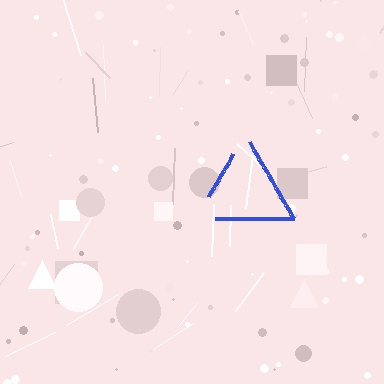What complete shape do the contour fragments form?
The contour fragments form a triangle.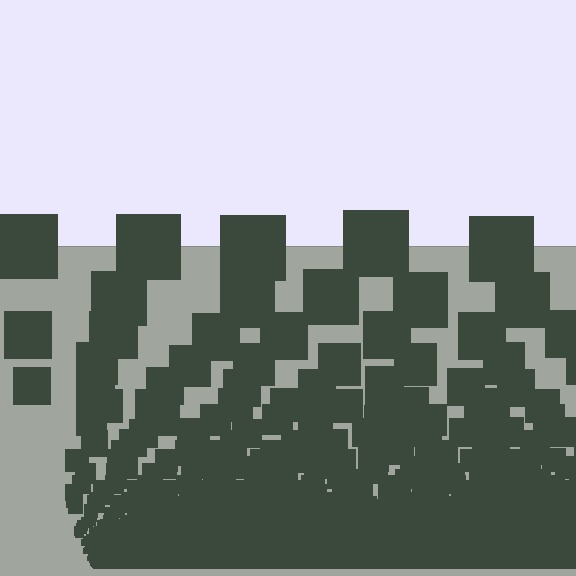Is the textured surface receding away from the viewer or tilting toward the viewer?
The surface appears to tilt toward the viewer. Texture elements get larger and sparser toward the top.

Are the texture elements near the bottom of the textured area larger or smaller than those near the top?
Smaller. The gradient is inverted — elements near the bottom are smaller and denser.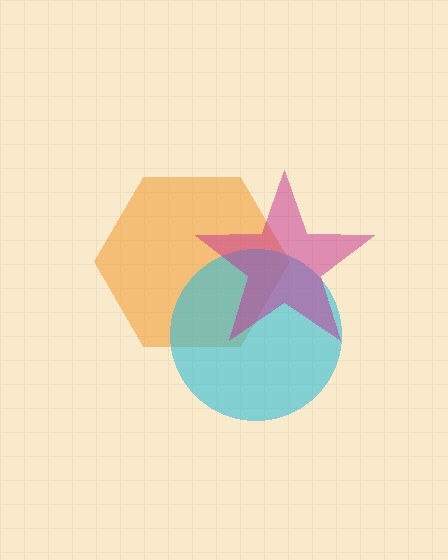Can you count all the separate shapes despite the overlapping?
Yes, there are 3 separate shapes.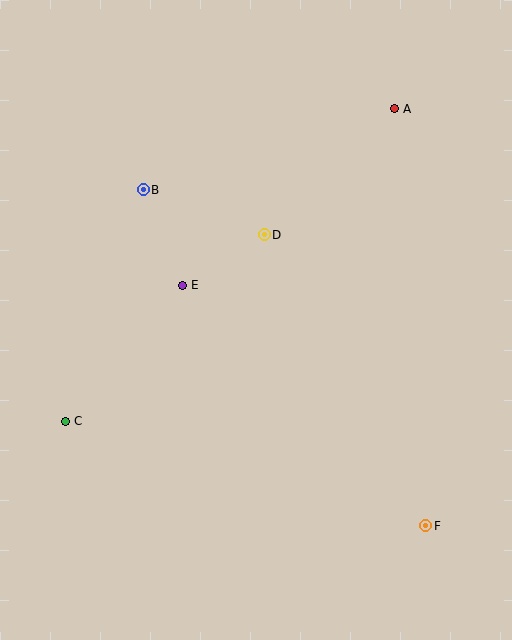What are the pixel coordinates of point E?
Point E is at (183, 285).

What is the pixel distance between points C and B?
The distance between C and B is 244 pixels.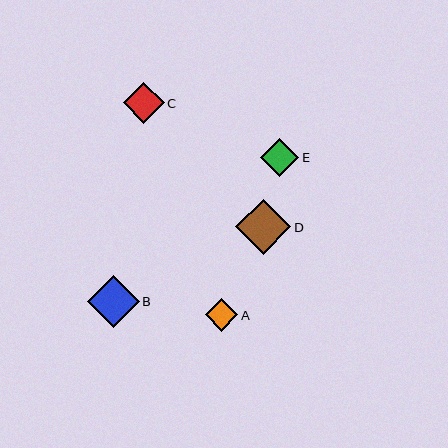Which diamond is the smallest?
Diamond A is the smallest with a size of approximately 33 pixels.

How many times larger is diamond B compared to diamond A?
Diamond B is approximately 1.6 times the size of diamond A.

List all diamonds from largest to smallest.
From largest to smallest: D, B, C, E, A.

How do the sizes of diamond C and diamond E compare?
Diamond C and diamond E are approximately the same size.